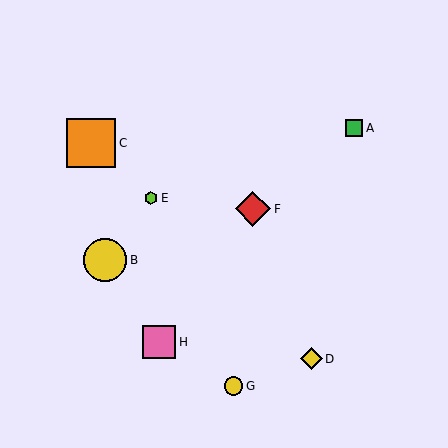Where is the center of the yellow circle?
The center of the yellow circle is at (233, 386).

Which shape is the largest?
The orange square (labeled C) is the largest.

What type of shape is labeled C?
Shape C is an orange square.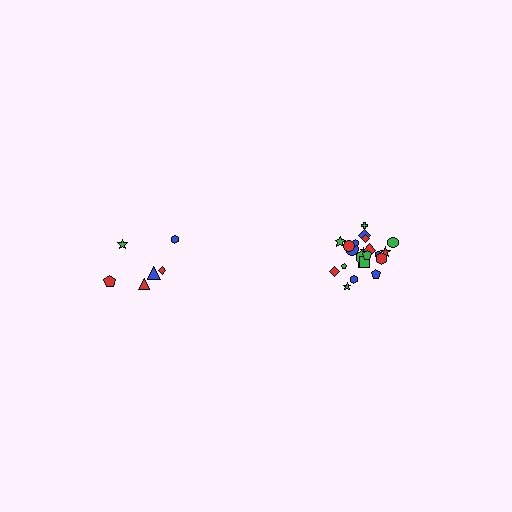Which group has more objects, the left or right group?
The right group.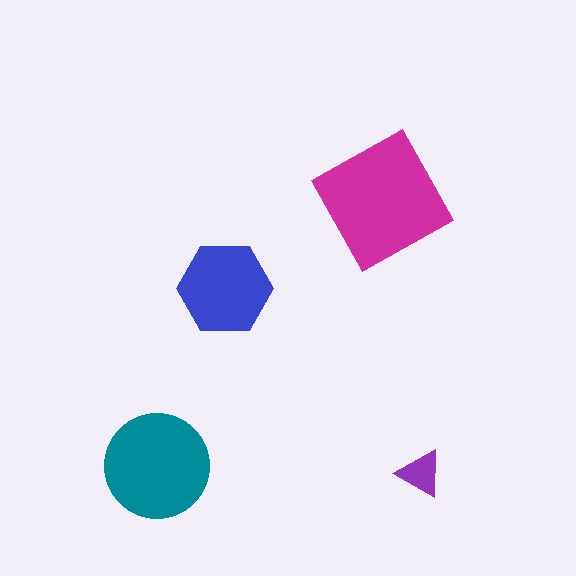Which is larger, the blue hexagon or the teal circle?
The teal circle.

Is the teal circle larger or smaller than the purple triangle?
Larger.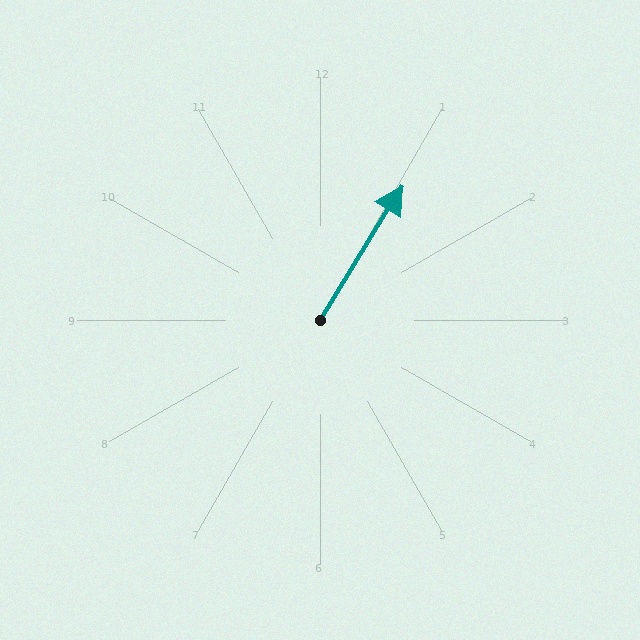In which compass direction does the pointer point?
Northeast.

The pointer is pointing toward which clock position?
Roughly 1 o'clock.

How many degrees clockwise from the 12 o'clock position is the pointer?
Approximately 31 degrees.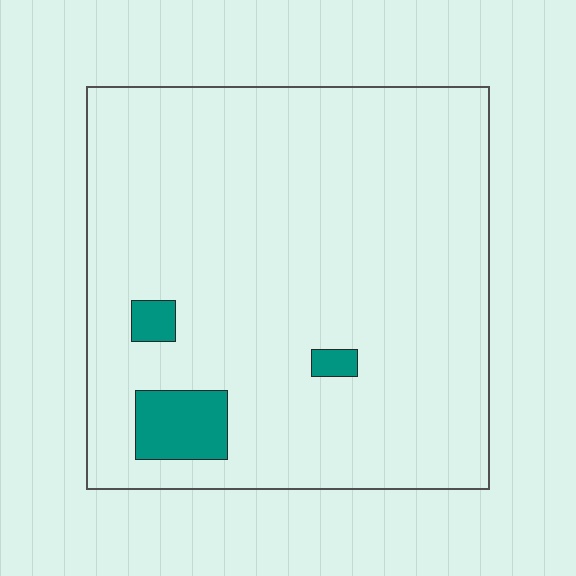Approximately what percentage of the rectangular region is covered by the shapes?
Approximately 5%.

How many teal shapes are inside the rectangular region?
3.